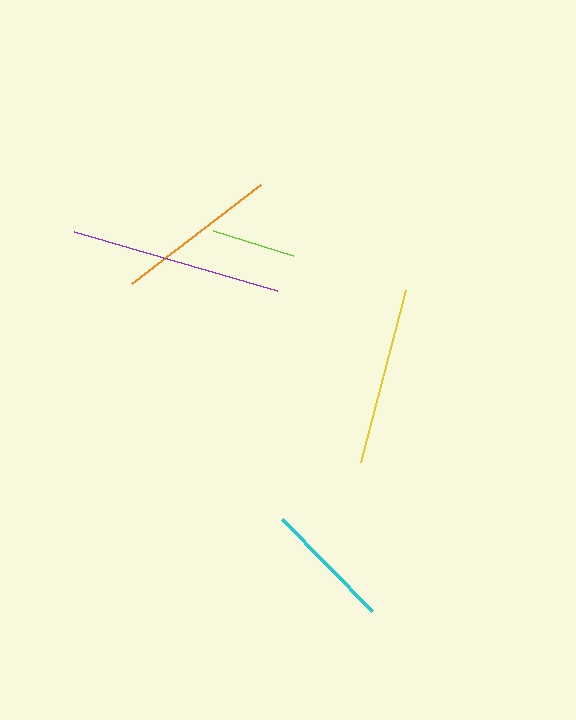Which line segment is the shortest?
The lime line is the shortest at approximately 84 pixels.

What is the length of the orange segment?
The orange segment is approximately 162 pixels long.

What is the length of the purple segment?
The purple segment is approximately 211 pixels long.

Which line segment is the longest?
The purple line is the longest at approximately 211 pixels.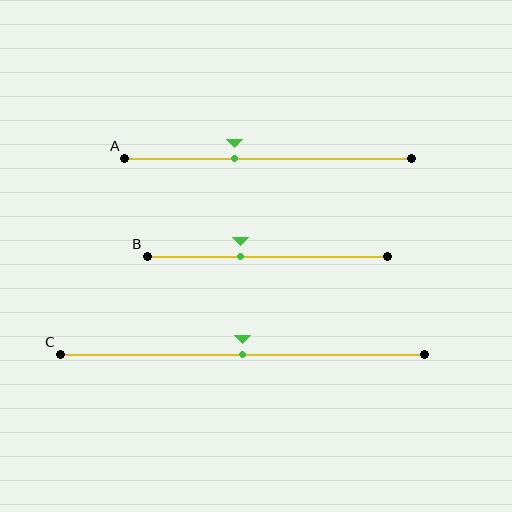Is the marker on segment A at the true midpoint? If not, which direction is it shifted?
No, the marker on segment A is shifted to the left by about 12% of the segment length.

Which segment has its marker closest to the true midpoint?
Segment C has its marker closest to the true midpoint.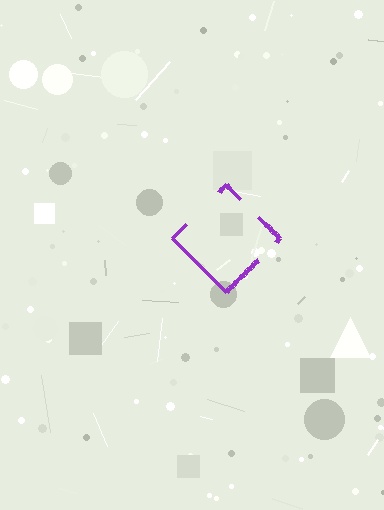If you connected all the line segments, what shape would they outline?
They would outline a diamond.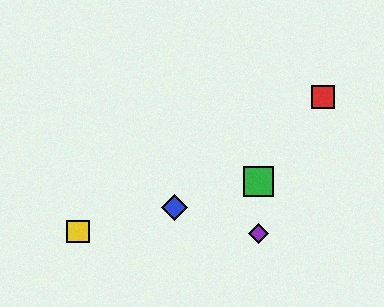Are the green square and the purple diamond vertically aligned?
Yes, both are at x≈259.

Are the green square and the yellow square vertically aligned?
No, the green square is at x≈259 and the yellow square is at x≈78.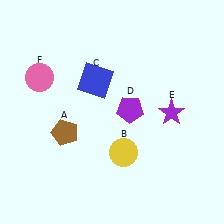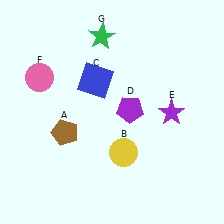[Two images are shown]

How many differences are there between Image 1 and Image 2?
There is 1 difference between the two images.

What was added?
A green star (G) was added in Image 2.